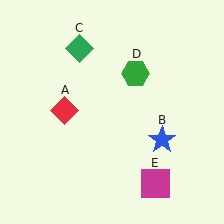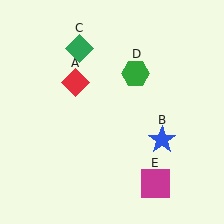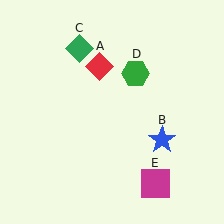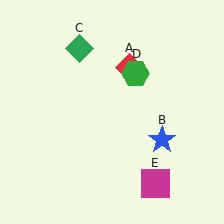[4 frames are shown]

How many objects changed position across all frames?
1 object changed position: red diamond (object A).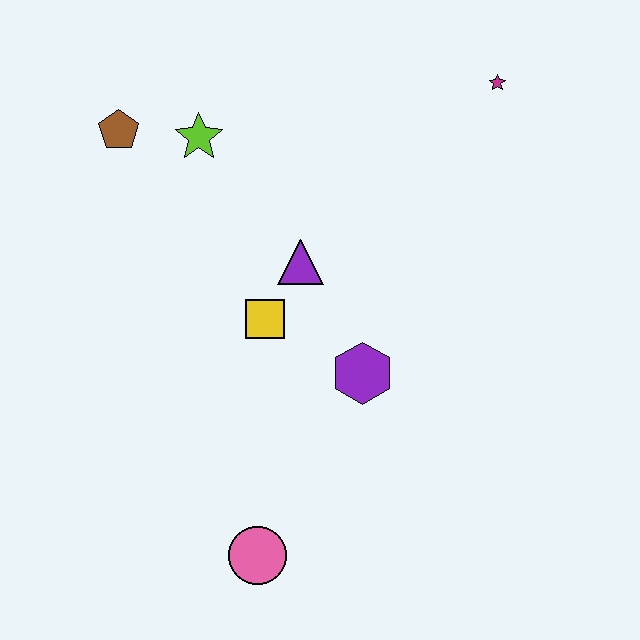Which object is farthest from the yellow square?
The magenta star is farthest from the yellow square.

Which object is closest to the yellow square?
The purple triangle is closest to the yellow square.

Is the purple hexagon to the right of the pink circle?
Yes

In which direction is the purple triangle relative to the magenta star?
The purple triangle is to the left of the magenta star.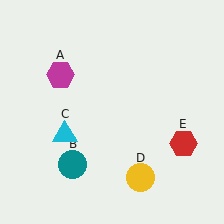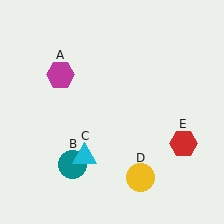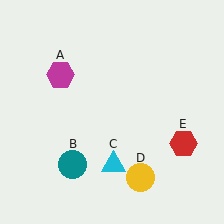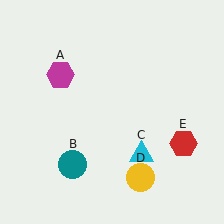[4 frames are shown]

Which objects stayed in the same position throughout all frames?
Magenta hexagon (object A) and teal circle (object B) and yellow circle (object D) and red hexagon (object E) remained stationary.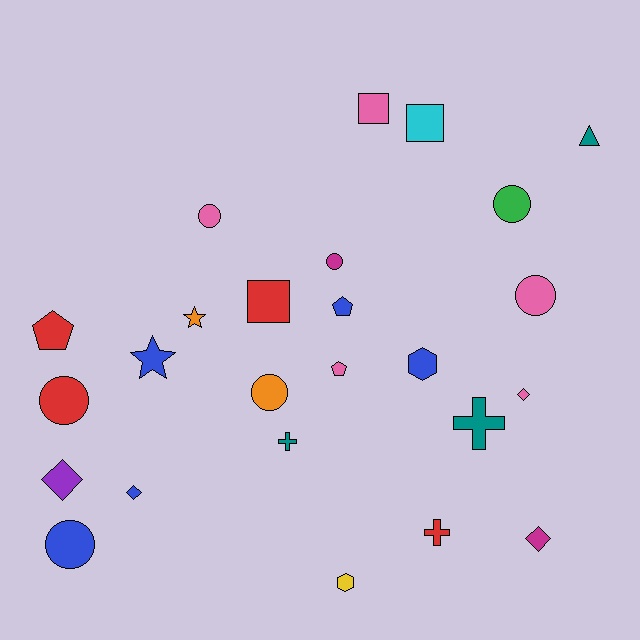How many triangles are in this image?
There is 1 triangle.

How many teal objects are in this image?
There are 3 teal objects.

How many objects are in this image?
There are 25 objects.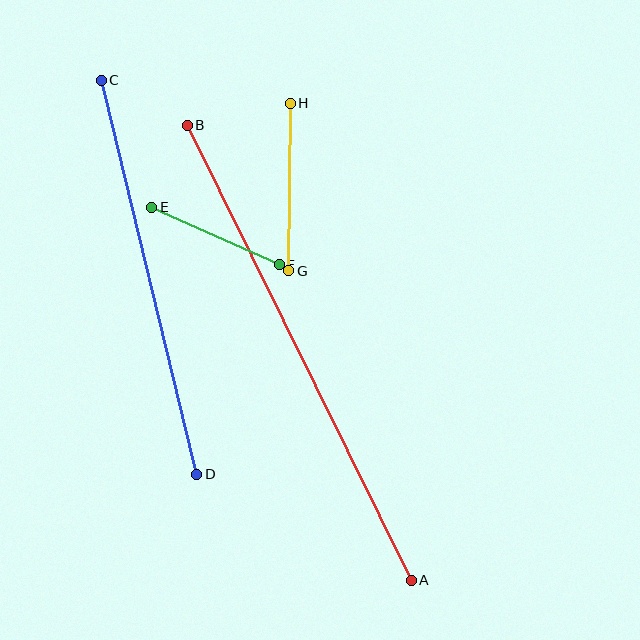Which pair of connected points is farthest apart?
Points A and B are farthest apart.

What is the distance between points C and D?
The distance is approximately 405 pixels.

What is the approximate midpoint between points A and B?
The midpoint is at approximately (299, 353) pixels.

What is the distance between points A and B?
The distance is approximately 507 pixels.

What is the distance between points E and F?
The distance is approximately 140 pixels.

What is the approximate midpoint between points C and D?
The midpoint is at approximately (149, 277) pixels.